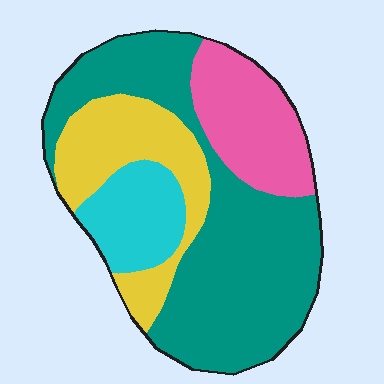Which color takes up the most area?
Teal, at roughly 50%.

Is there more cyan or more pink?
Pink.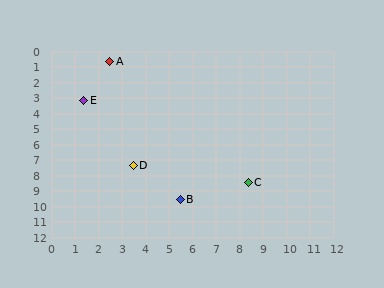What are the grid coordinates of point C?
Point C is at approximately (8.4, 8.5).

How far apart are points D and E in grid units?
Points D and E are about 4.7 grid units apart.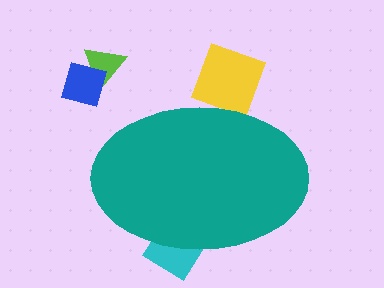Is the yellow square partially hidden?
Yes, the yellow square is partially hidden behind the teal ellipse.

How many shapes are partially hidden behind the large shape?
2 shapes are partially hidden.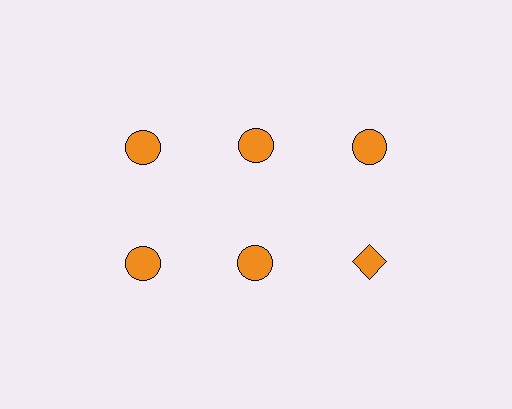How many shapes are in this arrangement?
There are 6 shapes arranged in a grid pattern.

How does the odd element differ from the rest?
It has a different shape: diamond instead of circle.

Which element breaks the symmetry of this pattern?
The orange diamond in the second row, center column breaks the symmetry. All other shapes are orange circles.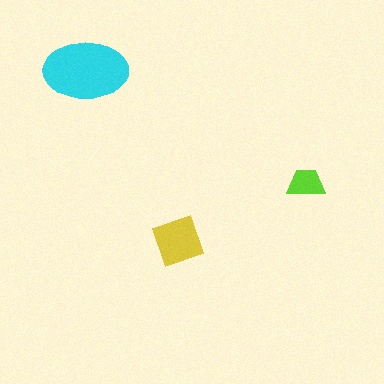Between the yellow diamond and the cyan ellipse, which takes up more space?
The cyan ellipse.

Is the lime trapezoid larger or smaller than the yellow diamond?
Smaller.